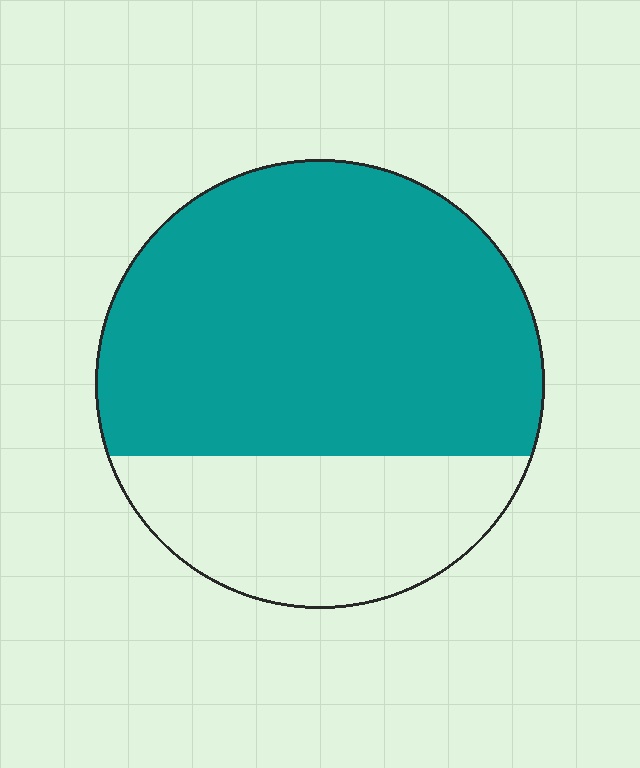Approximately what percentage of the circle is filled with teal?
Approximately 70%.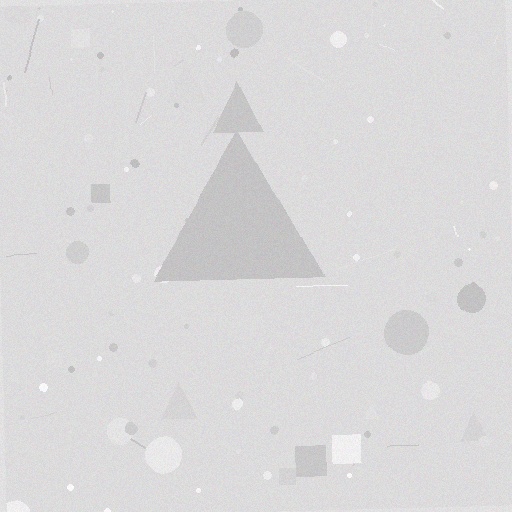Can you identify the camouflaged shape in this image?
The camouflaged shape is a triangle.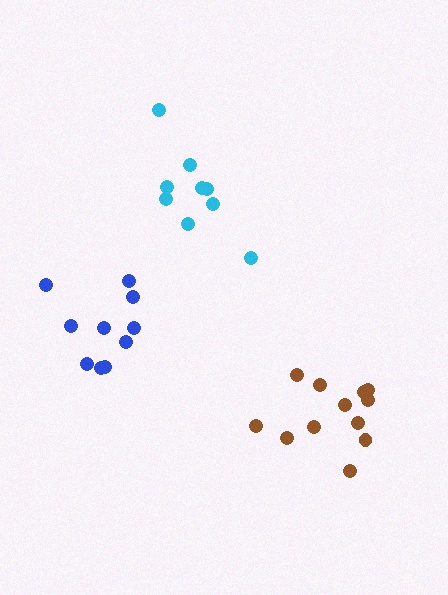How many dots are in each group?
Group 1: 12 dots, Group 2: 10 dots, Group 3: 9 dots (31 total).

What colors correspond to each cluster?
The clusters are colored: brown, blue, cyan.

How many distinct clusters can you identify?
There are 3 distinct clusters.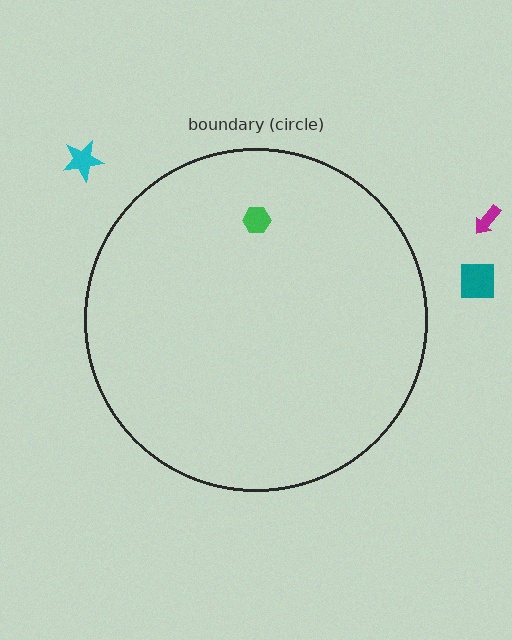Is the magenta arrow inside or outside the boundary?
Outside.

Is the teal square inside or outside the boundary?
Outside.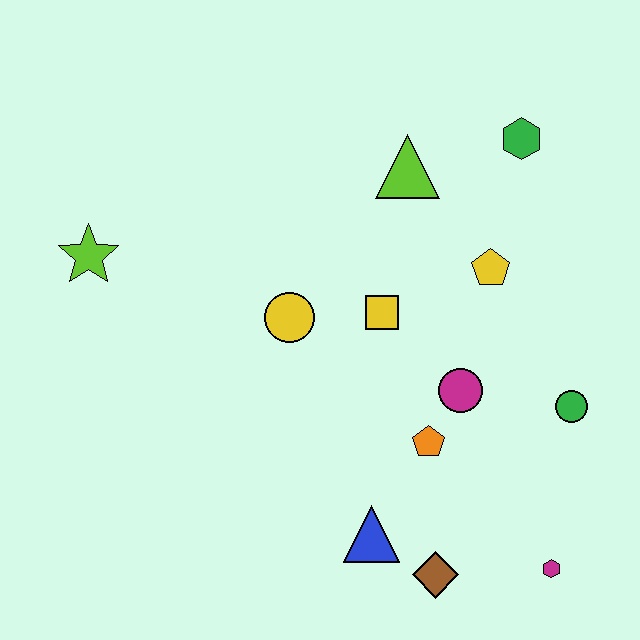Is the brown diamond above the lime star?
No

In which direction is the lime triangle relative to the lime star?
The lime triangle is to the right of the lime star.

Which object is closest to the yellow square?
The yellow circle is closest to the yellow square.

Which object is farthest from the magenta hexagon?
The lime star is farthest from the magenta hexagon.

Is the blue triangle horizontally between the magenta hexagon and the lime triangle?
No